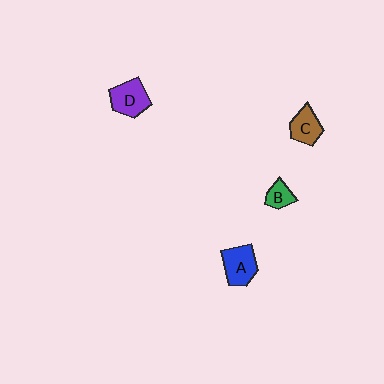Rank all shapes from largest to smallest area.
From largest to smallest: D (purple), A (blue), C (brown), B (green).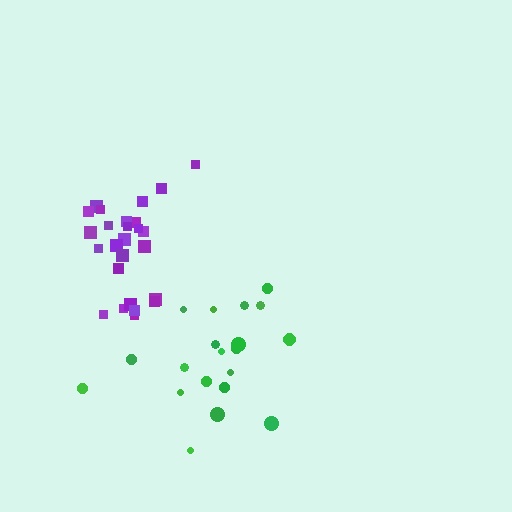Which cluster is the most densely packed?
Purple.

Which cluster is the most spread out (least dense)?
Green.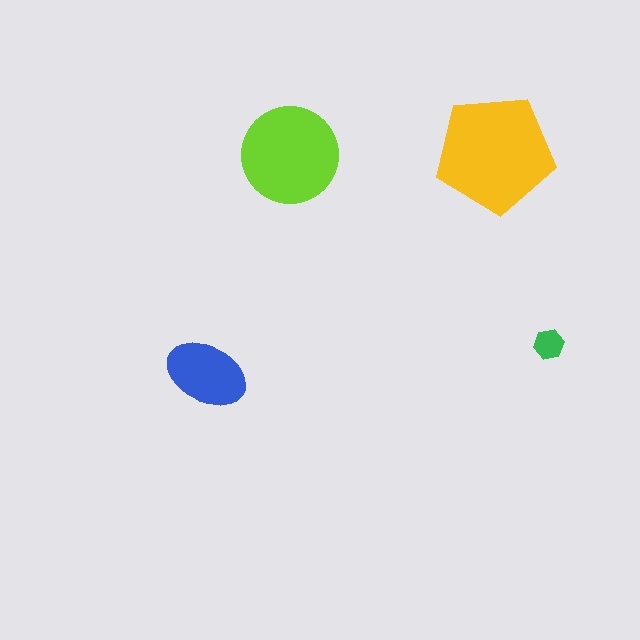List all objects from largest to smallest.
The yellow pentagon, the lime circle, the blue ellipse, the green hexagon.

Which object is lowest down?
The blue ellipse is bottommost.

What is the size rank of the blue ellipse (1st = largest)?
3rd.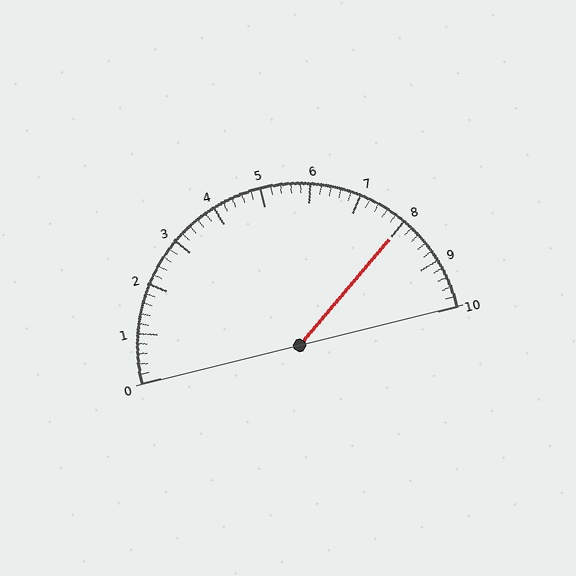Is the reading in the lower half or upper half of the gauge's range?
The reading is in the upper half of the range (0 to 10).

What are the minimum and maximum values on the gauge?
The gauge ranges from 0 to 10.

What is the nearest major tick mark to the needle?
The nearest major tick mark is 8.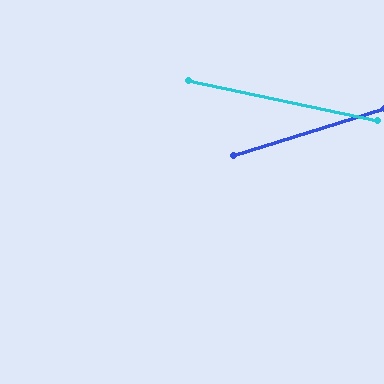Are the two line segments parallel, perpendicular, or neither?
Neither parallel nor perpendicular — they differ by about 30°.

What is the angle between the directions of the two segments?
Approximately 30 degrees.